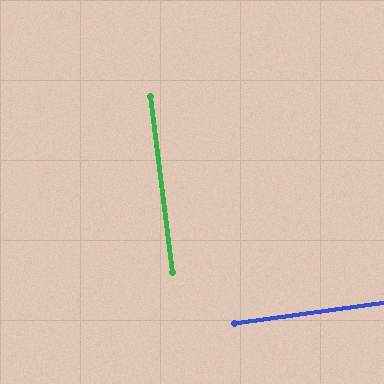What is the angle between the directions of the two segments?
Approximately 89 degrees.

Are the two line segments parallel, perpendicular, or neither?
Perpendicular — they meet at approximately 89°.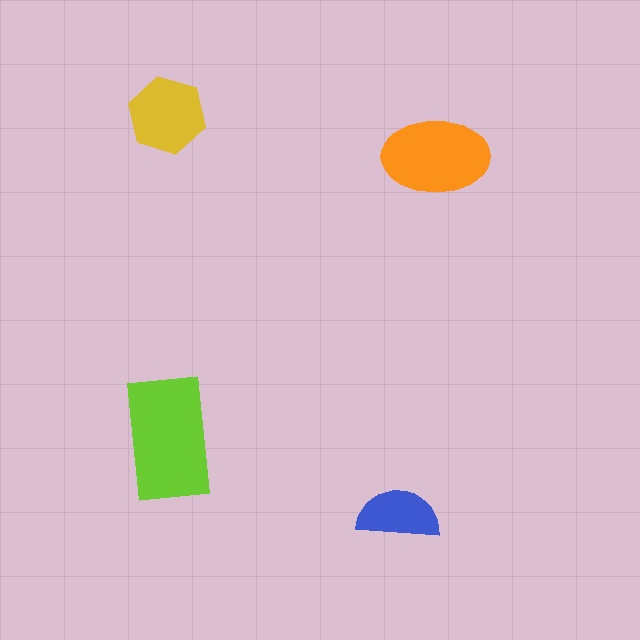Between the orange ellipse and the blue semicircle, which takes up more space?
The orange ellipse.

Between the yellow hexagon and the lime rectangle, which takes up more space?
The lime rectangle.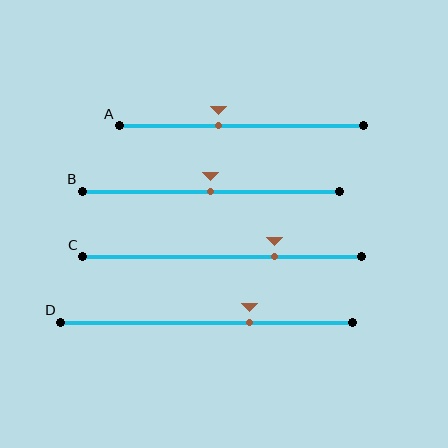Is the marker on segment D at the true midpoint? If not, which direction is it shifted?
No, the marker on segment D is shifted to the right by about 15% of the segment length.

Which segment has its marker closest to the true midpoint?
Segment B has its marker closest to the true midpoint.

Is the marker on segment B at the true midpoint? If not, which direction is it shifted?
Yes, the marker on segment B is at the true midpoint.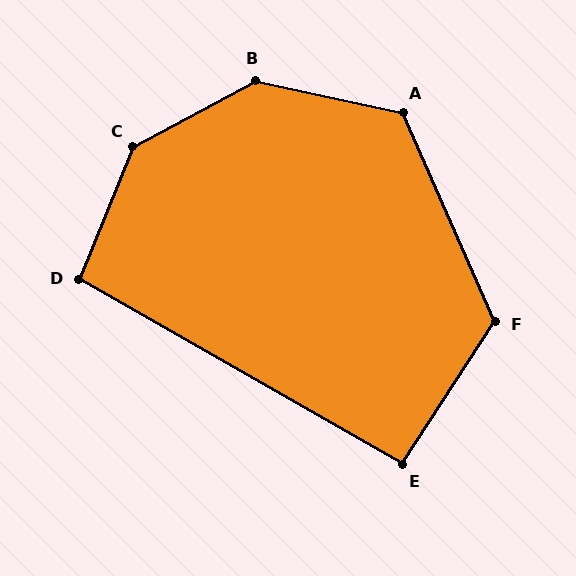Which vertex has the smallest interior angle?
E, at approximately 93 degrees.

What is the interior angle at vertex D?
Approximately 97 degrees (obtuse).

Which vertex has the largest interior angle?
C, at approximately 141 degrees.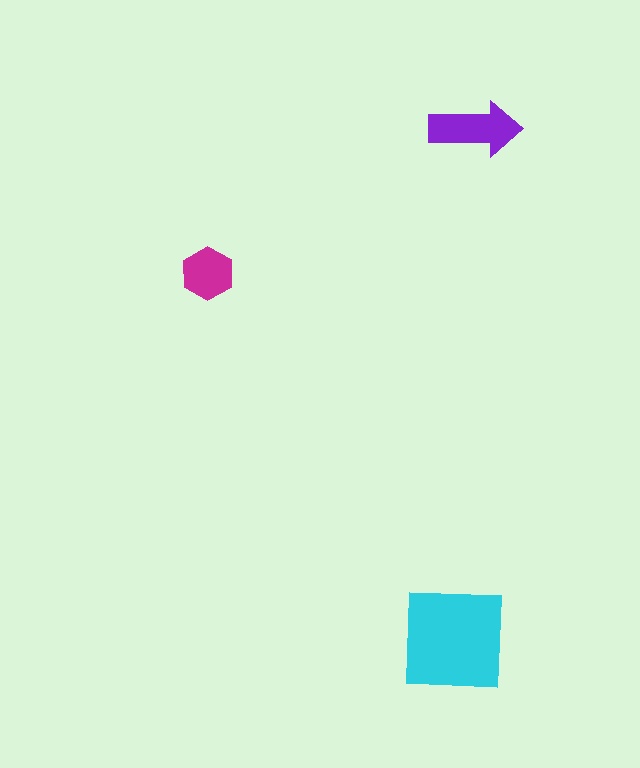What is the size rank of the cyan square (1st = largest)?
1st.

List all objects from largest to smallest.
The cyan square, the purple arrow, the magenta hexagon.